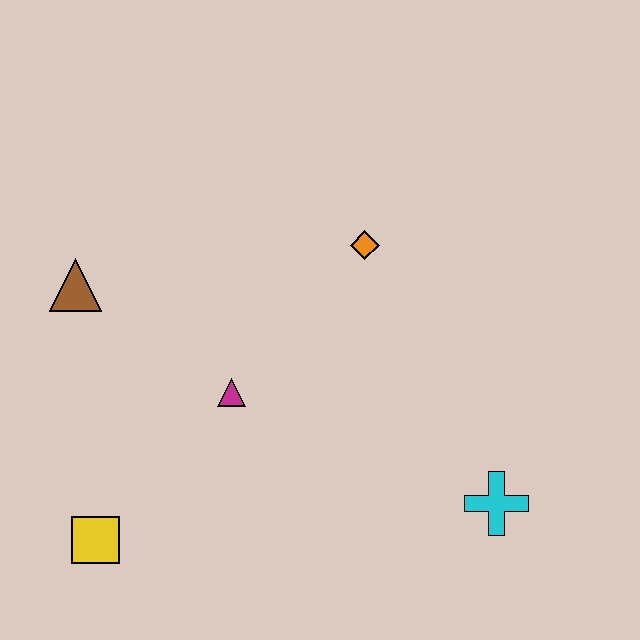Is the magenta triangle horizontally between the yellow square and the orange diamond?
Yes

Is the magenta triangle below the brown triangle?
Yes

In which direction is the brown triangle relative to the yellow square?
The brown triangle is above the yellow square.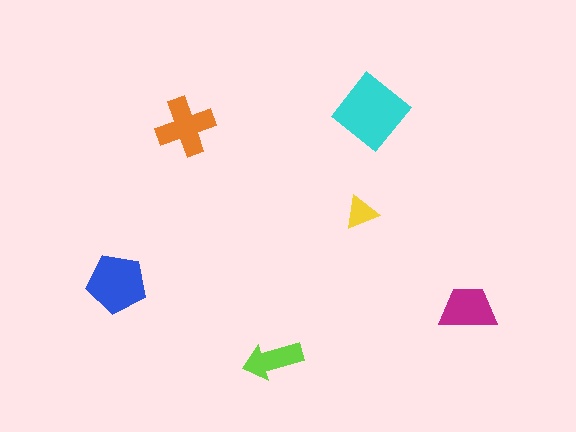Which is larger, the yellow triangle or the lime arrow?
The lime arrow.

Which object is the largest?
The cyan diamond.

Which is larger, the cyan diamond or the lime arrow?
The cyan diamond.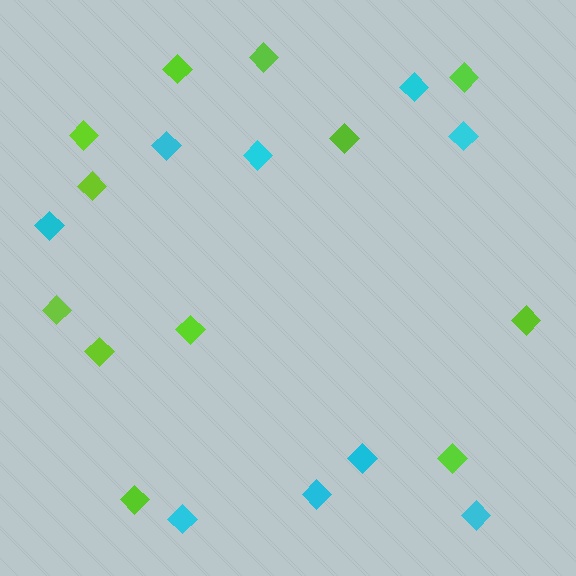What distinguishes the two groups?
There are 2 groups: one group of lime diamonds (12) and one group of cyan diamonds (9).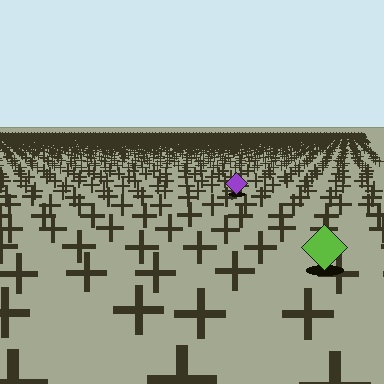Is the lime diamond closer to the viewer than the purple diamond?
Yes. The lime diamond is closer — you can tell from the texture gradient: the ground texture is coarser near it.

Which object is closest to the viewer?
The lime diamond is closest. The texture marks near it are larger and more spread out.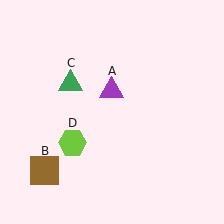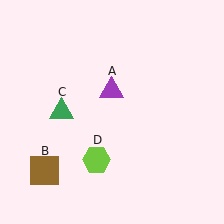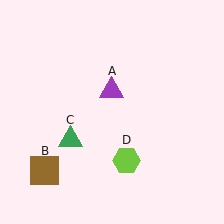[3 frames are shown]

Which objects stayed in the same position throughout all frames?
Purple triangle (object A) and brown square (object B) remained stationary.